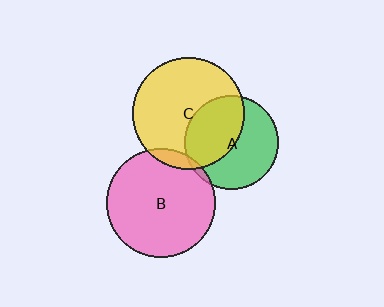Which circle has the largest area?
Circle C (yellow).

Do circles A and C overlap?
Yes.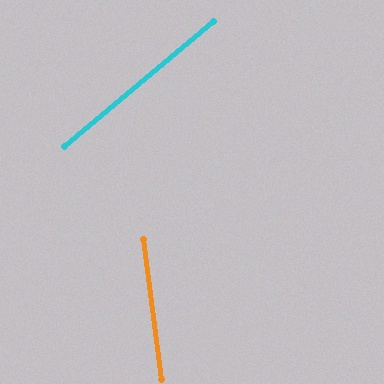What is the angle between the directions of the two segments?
Approximately 57 degrees.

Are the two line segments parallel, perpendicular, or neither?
Neither parallel nor perpendicular — they differ by about 57°.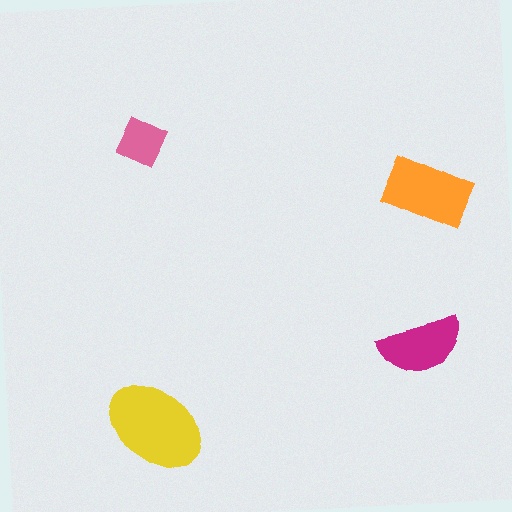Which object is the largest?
The yellow ellipse.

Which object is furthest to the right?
The orange rectangle is rightmost.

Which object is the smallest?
The pink square.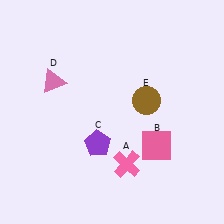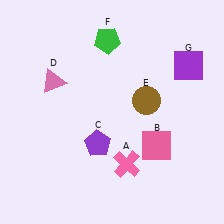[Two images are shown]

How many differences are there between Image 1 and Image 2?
There are 2 differences between the two images.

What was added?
A green pentagon (F), a purple square (G) were added in Image 2.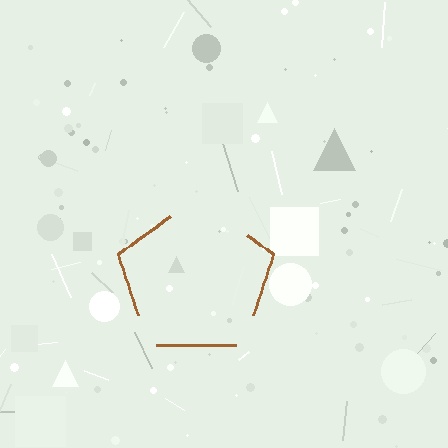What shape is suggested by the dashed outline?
The dashed outline suggests a pentagon.